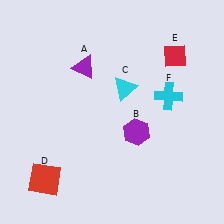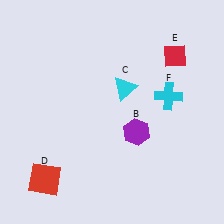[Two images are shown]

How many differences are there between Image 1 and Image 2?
There is 1 difference between the two images.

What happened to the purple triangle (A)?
The purple triangle (A) was removed in Image 2. It was in the top-left area of Image 1.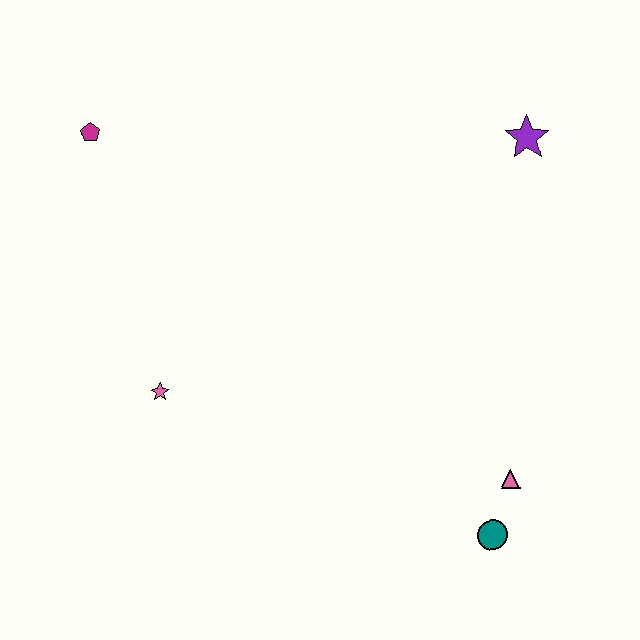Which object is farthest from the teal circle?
The magenta pentagon is farthest from the teal circle.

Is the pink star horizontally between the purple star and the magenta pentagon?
Yes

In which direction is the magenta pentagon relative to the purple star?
The magenta pentagon is to the left of the purple star.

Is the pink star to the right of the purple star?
No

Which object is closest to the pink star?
The magenta pentagon is closest to the pink star.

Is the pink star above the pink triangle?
Yes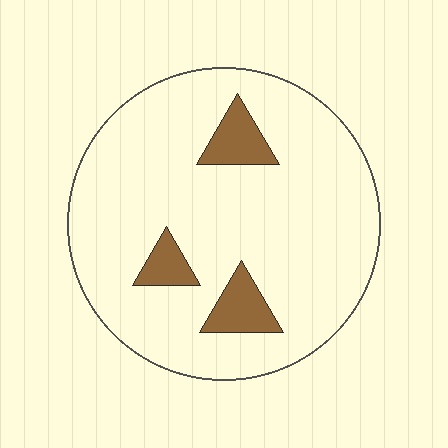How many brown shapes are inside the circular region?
3.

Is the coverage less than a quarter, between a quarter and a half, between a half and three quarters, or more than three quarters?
Less than a quarter.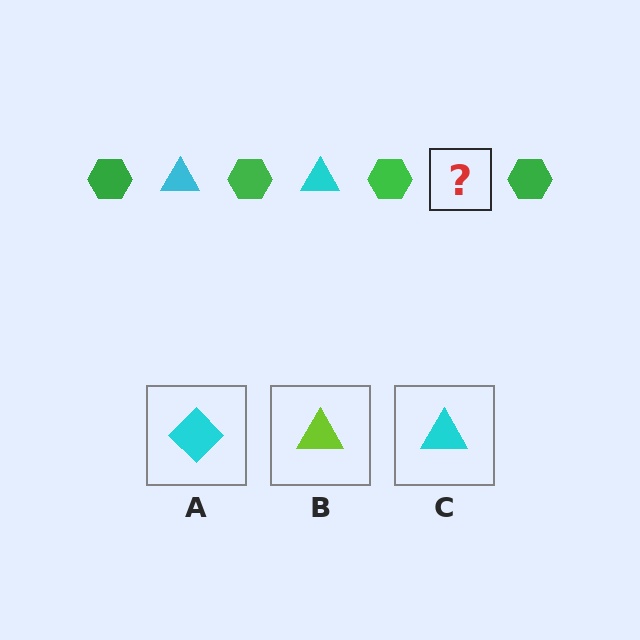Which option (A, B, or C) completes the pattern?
C.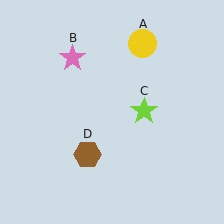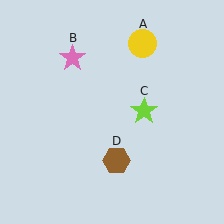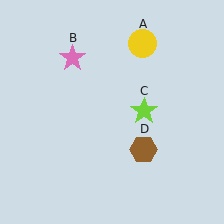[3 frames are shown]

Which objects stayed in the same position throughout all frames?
Yellow circle (object A) and pink star (object B) and lime star (object C) remained stationary.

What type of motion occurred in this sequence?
The brown hexagon (object D) rotated counterclockwise around the center of the scene.